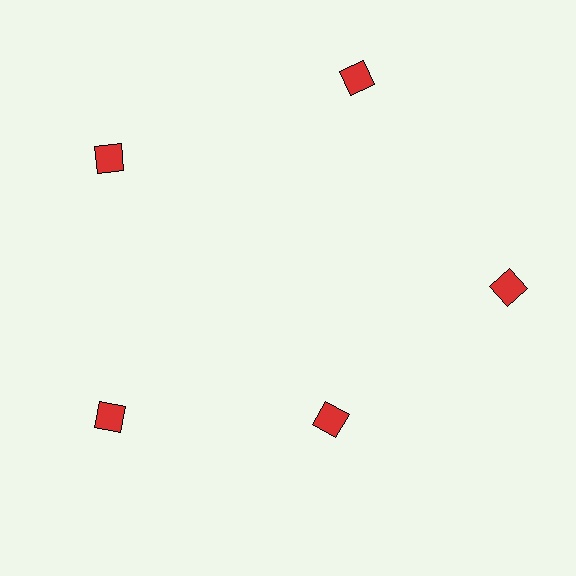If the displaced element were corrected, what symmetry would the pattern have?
It would have 5-fold rotational symmetry — the pattern would map onto itself every 72 degrees.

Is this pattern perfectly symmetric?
No. The 5 red squares are arranged in a ring, but one element near the 5 o'clock position is pulled inward toward the center, breaking the 5-fold rotational symmetry.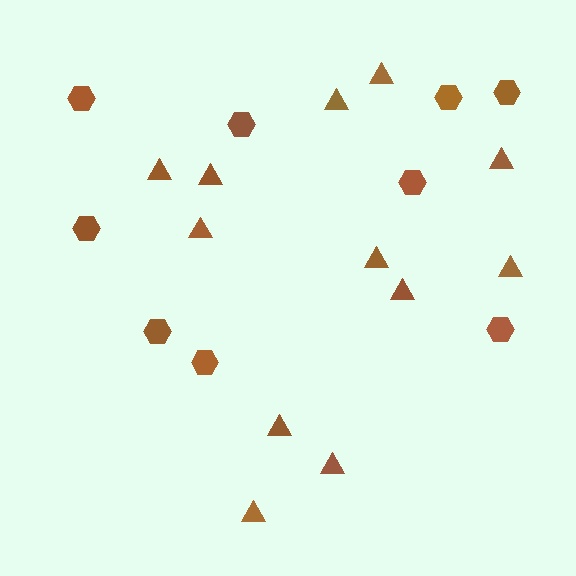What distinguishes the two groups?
There are 2 groups: one group of hexagons (9) and one group of triangles (12).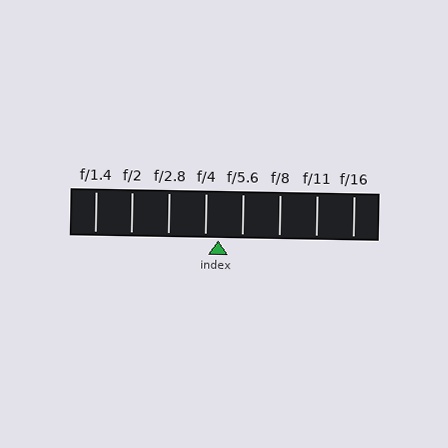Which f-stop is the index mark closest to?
The index mark is closest to f/4.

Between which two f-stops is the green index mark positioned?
The index mark is between f/4 and f/5.6.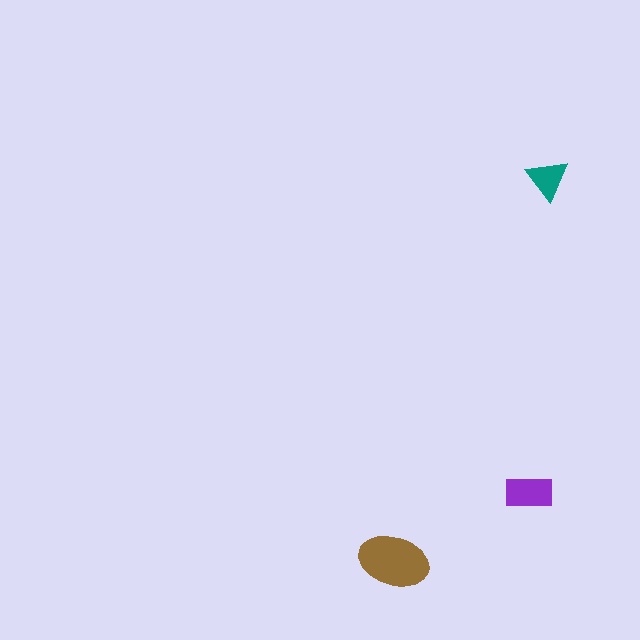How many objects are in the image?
There are 3 objects in the image.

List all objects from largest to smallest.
The brown ellipse, the purple rectangle, the teal triangle.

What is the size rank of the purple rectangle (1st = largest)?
2nd.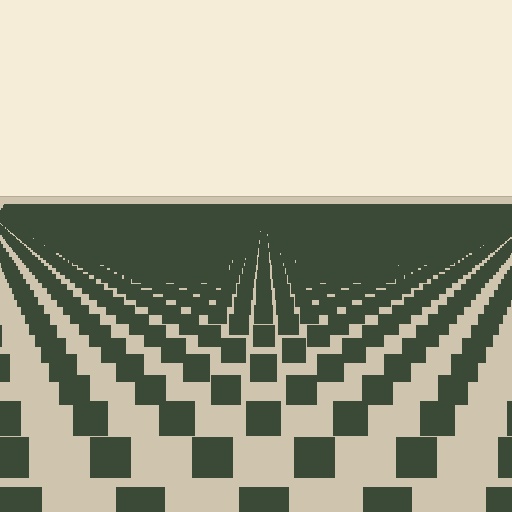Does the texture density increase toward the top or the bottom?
Density increases toward the top.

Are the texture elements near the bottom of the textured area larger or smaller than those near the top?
Larger. Near the bottom, elements are closer to the viewer and appear at a bigger on-screen size.